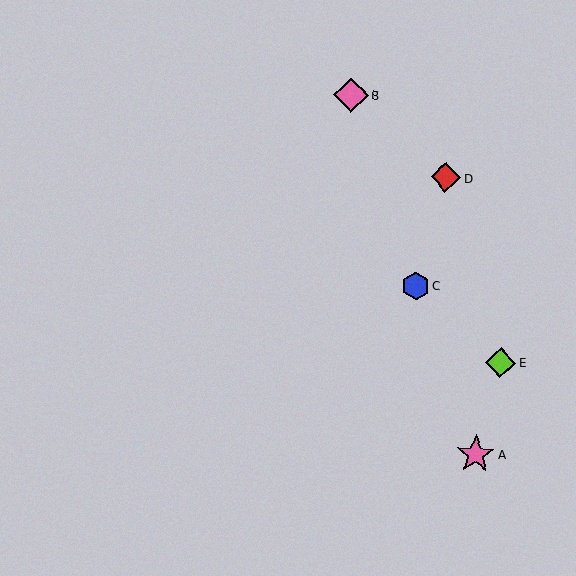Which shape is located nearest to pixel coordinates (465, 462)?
The pink star (labeled A) at (476, 454) is nearest to that location.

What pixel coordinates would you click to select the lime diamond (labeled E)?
Click at (500, 363) to select the lime diamond E.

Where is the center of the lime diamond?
The center of the lime diamond is at (500, 363).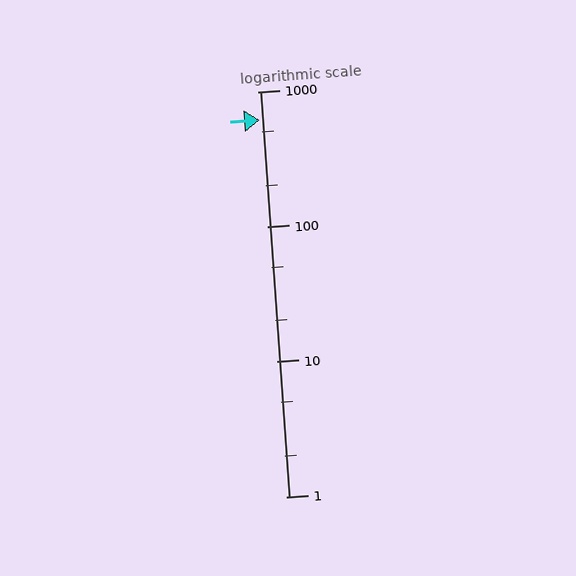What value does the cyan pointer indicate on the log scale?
The pointer indicates approximately 620.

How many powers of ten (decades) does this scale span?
The scale spans 3 decades, from 1 to 1000.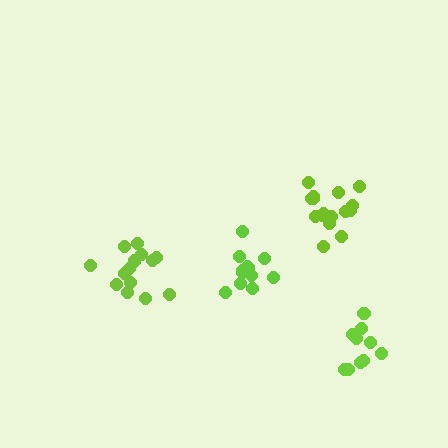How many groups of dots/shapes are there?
There are 4 groups.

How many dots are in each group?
Group 1: 12 dots, Group 2: 10 dots, Group 3: 14 dots, Group 4: 16 dots (52 total).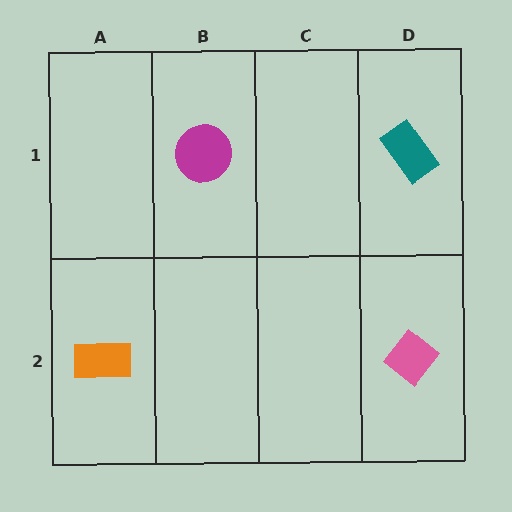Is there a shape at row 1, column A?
No, that cell is empty.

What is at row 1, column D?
A teal rectangle.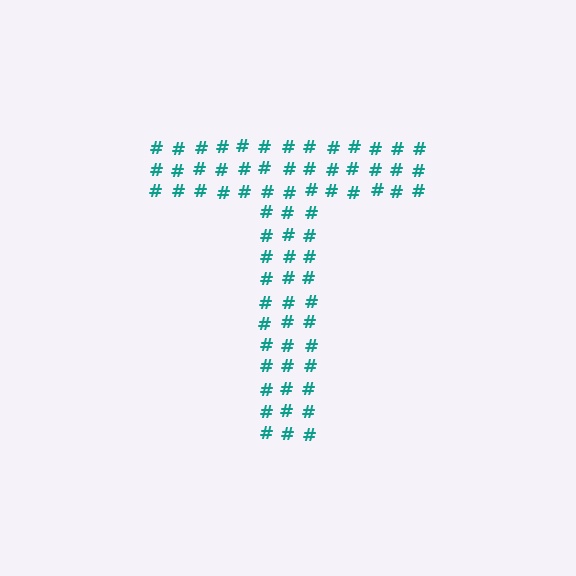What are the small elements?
The small elements are hash symbols.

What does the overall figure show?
The overall figure shows the letter T.